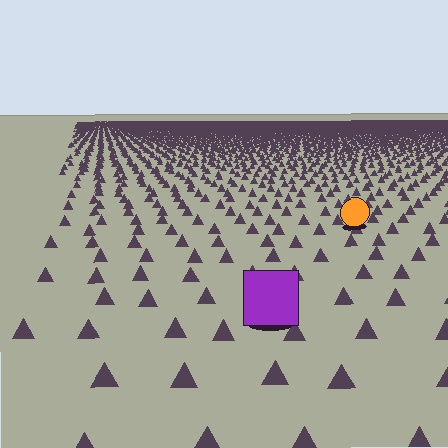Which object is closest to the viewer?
The purple square is closest. The texture marks near it are larger and more spread out.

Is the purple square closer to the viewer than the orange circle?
Yes. The purple square is closer — you can tell from the texture gradient: the ground texture is coarser near it.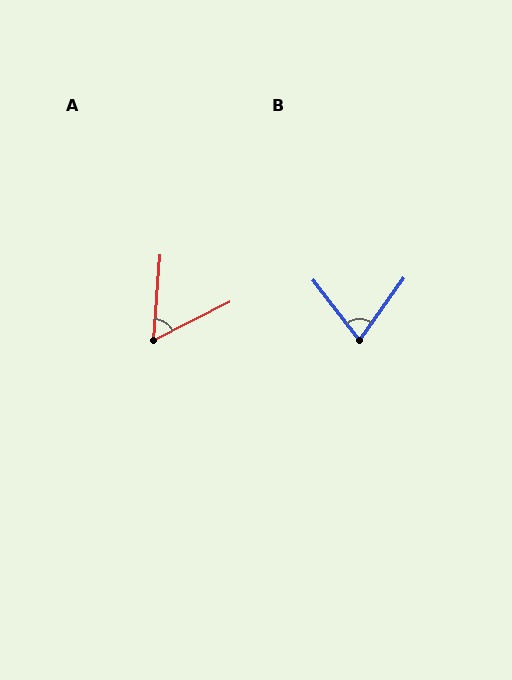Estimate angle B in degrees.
Approximately 73 degrees.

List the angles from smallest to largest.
A (59°), B (73°).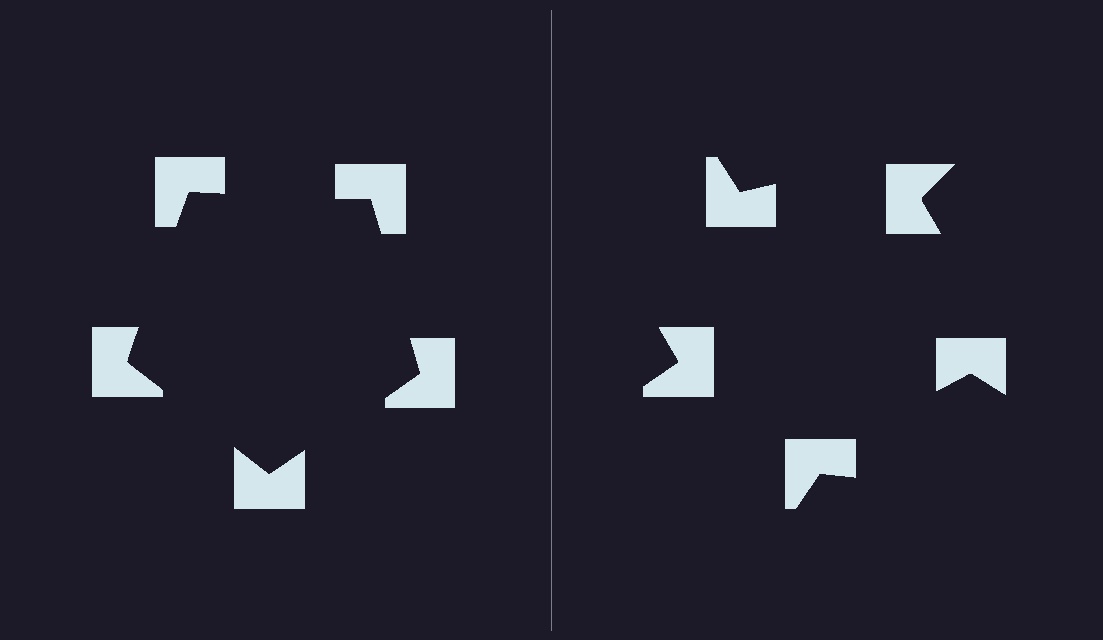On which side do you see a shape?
An illusory pentagon appears on the left side. On the right side the wedge cuts are rotated, so no coherent shape forms.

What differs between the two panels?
The notched squares are positioned identically on both sides; only the wedge orientations differ. On the left they align to a pentagon; on the right they are misaligned.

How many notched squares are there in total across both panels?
10 — 5 on each side.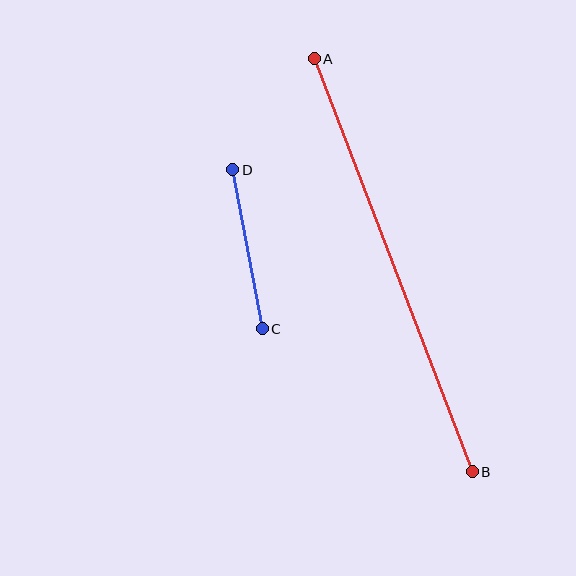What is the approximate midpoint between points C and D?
The midpoint is at approximately (247, 249) pixels.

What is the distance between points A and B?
The distance is approximately 442 pixels.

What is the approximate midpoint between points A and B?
The midpoint is at approximately (393, 265) pixels.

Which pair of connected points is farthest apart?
Points A and B are farthest apart.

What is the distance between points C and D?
The distance is approximately 162 pixels.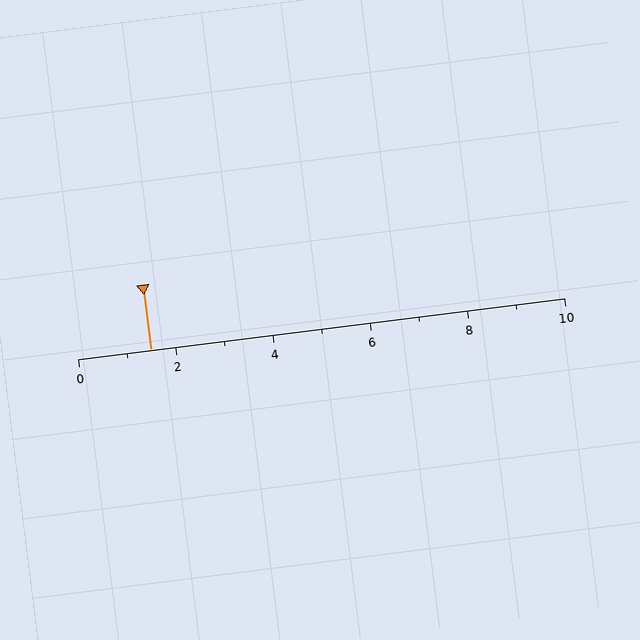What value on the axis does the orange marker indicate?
The marker indicates approximately 1.5.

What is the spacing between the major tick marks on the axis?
The major ticks are spaced 2 apart.